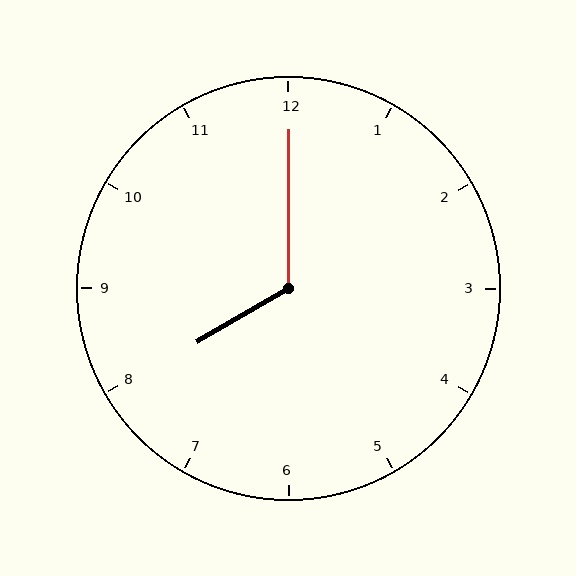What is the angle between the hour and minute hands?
Approximately 120 degrees.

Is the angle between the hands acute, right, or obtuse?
It is obtuse.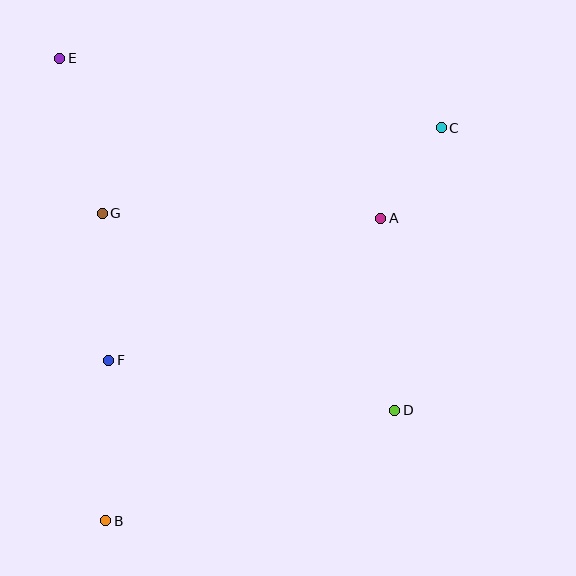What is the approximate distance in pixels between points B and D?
The distance between B and D is approximately 310 pixels.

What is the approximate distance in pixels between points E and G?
The distance between E and G is approximately 161 pixels.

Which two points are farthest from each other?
Points B and C are farthest from each other.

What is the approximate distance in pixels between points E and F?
The distance between E and F is approximately 306 pixels.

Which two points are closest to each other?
Points A and C are closest to each other.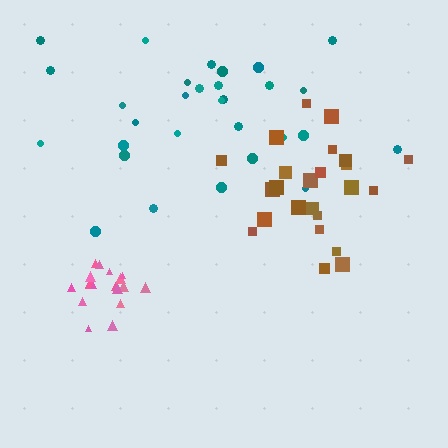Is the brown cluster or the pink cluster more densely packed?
Pink.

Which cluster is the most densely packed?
Pink.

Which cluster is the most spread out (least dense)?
Teal.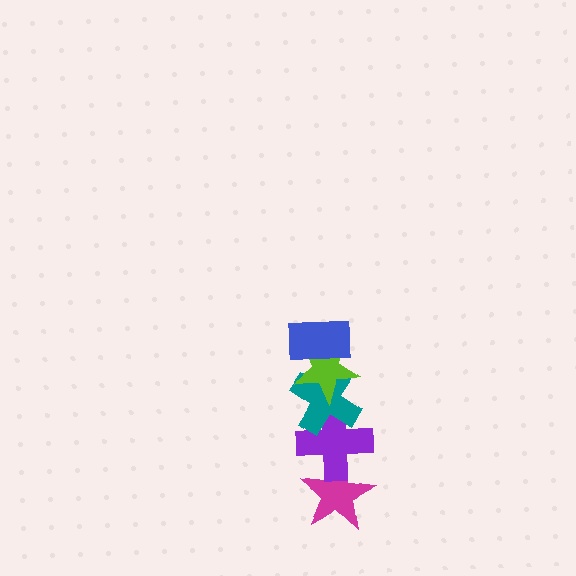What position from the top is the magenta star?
The magenta star is 5th from the top.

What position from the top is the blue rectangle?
The blue rectangle is 1st from the top.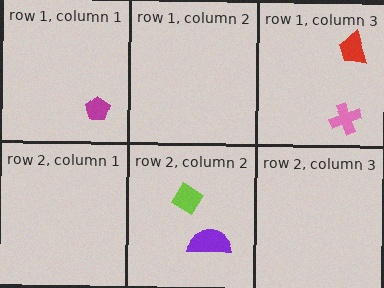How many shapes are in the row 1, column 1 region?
1.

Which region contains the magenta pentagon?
The row 1, column 1 region.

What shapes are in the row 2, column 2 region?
The lime diamond, the purple semicircle.